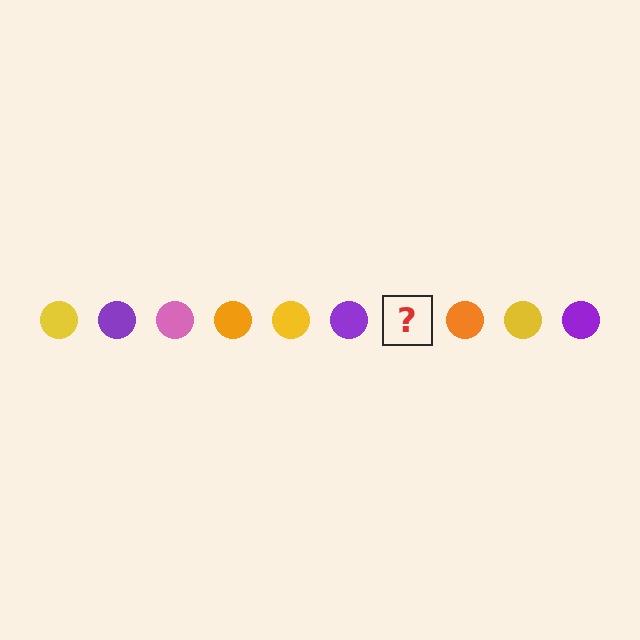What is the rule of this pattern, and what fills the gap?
The rule is that the pattern cycles through yellow, purple, pink, orange circles. The gap should be filled with a pink circle.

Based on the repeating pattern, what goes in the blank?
The blank should be a pink circle.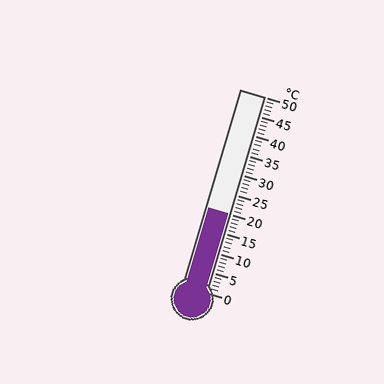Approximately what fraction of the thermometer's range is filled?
The thermometer is filled to approximately 40% of its range.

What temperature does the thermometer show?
The thermometer shows approximately 20°C.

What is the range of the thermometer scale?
The thermometer scale ranges from 0°C to 50°C.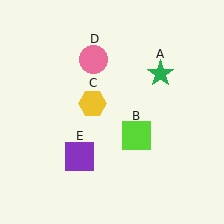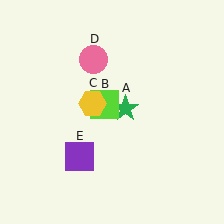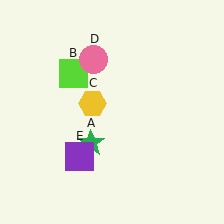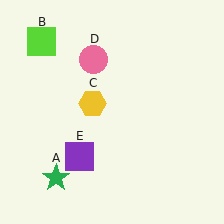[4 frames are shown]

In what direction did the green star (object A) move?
The green star (object A) moved down and to the left.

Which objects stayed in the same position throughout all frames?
Yellow hexagon (object C) and pink circle (object D) and purple square (object E) remained stationary.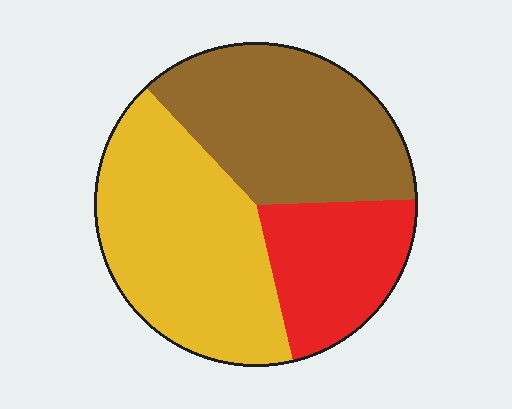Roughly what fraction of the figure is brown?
Brown covers about 35% of the figure.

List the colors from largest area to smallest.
From largest to smallest: yellow, brown, red.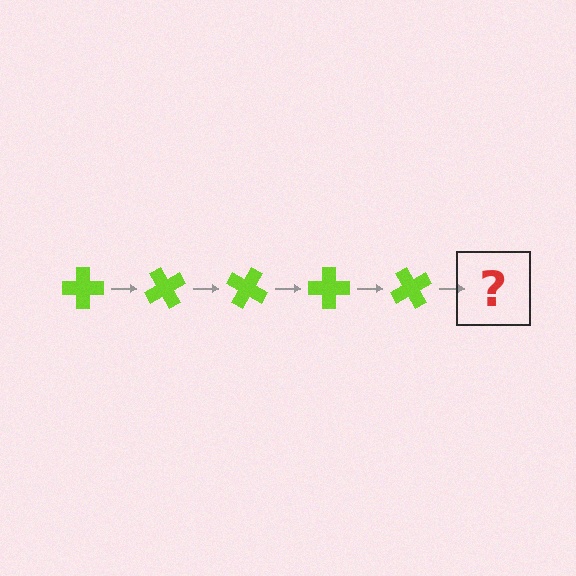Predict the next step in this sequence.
The next step is a lime cross rotated 300 degrees.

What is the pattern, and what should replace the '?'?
The pattern is that the cross rotates 60 degrees each step. The '?' should be a lime cross rotated 300 degrees.